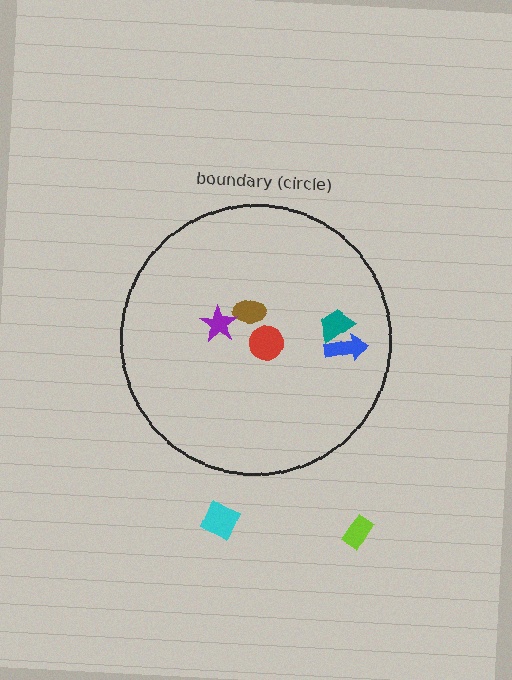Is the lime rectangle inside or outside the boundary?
Outside.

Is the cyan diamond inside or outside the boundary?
Outside.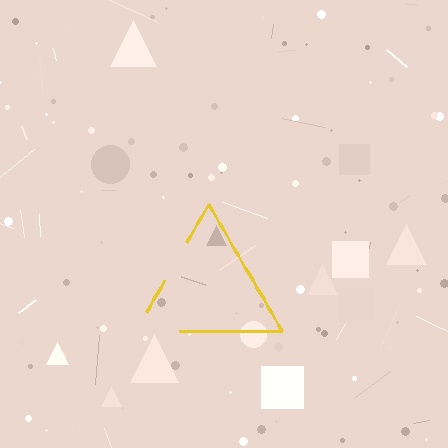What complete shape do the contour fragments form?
The contour fragments form a triangle.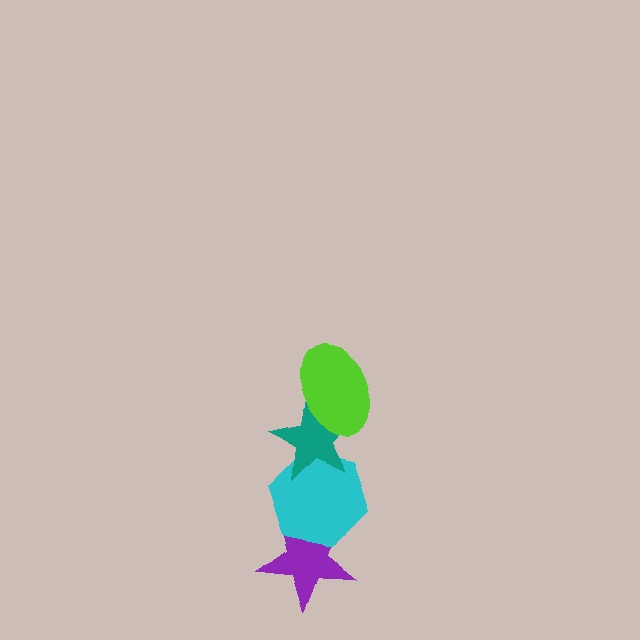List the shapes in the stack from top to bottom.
From top to bottom: the lime ellipse, the teal star, the cyan hexagon, the purple star.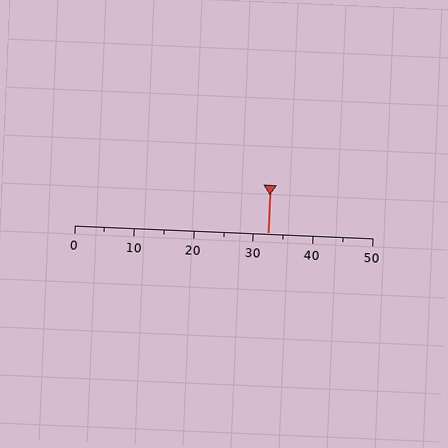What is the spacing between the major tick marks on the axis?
The major ticks are spaced 10 apart.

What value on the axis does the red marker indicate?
The marker indicates approximately 32.5.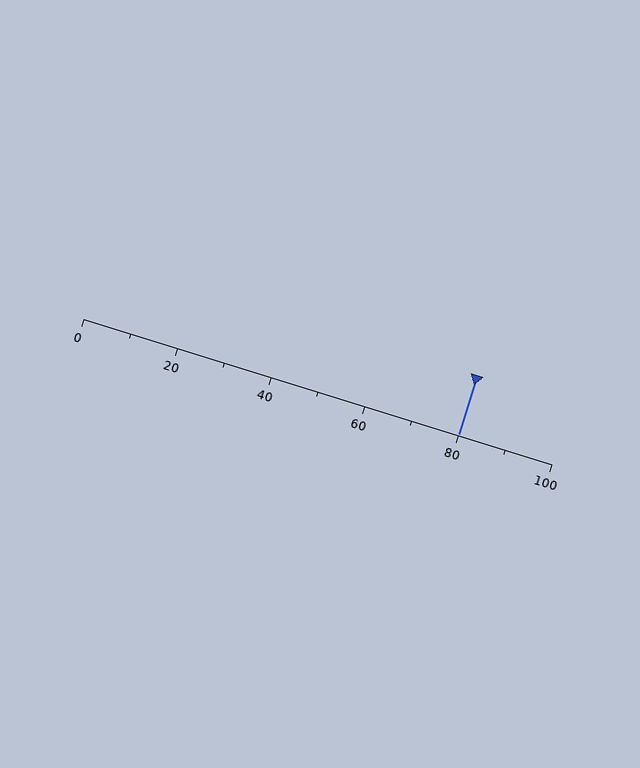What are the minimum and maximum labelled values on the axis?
The axis runs from 0 to 100.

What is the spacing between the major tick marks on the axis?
The major ticks are spaced 20 apart.